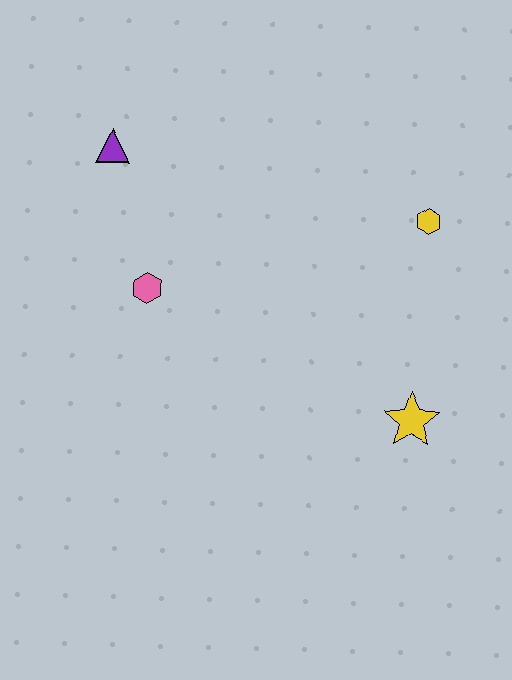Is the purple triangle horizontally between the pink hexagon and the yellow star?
No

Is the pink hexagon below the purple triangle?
Yes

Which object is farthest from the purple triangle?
The yellow star is farthest from the purple triangle.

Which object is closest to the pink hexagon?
The purple triangle is closest to the pink hexagon.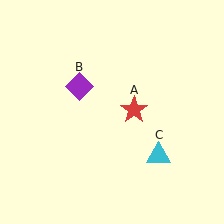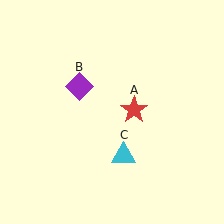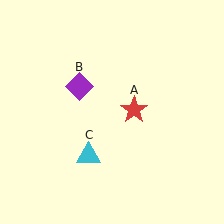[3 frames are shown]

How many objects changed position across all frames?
1 object changed position: cyan triangle (object C).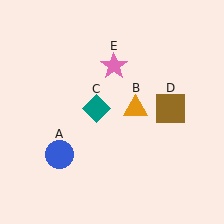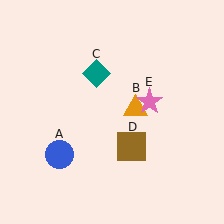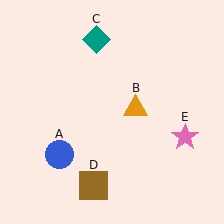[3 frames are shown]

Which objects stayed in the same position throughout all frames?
Blue circle (object A) and orange triangle (object B) remained stationary.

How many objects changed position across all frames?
3 objects changed position: teal diamond (object C), brown square (object D), pink star (object E).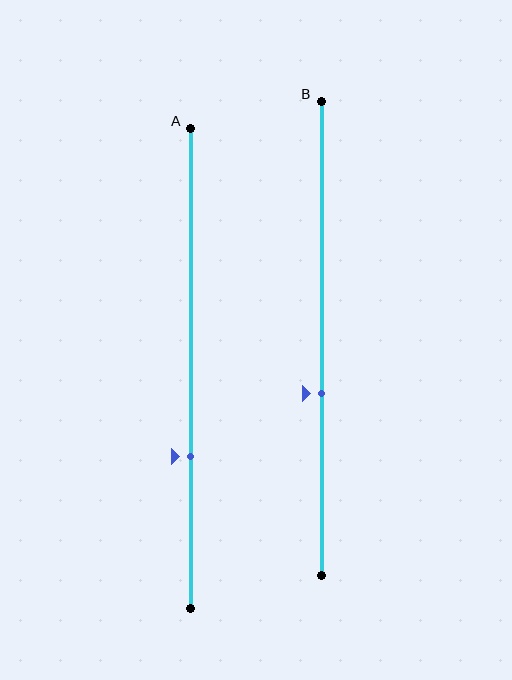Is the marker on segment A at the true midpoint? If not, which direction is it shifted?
No, the marker on segment A is shifted downward by about 18% of the segment length.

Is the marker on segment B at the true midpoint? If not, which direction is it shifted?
No, the marker on segment B is shifted downward by about 12% of the segment length.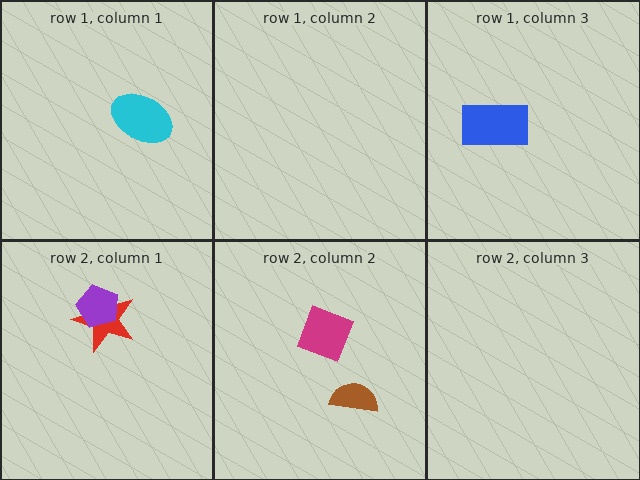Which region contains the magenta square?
The row 2, column 2 region.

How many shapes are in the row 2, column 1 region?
2.